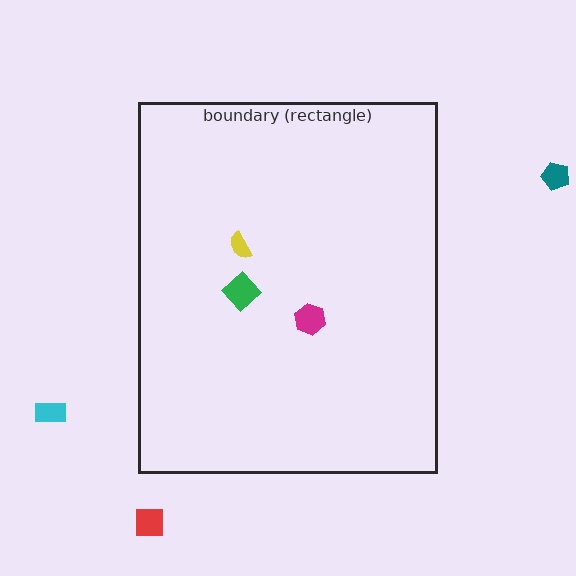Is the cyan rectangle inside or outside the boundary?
Outside.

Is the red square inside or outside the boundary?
Outside.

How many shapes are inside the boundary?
3 inside, 3 outside.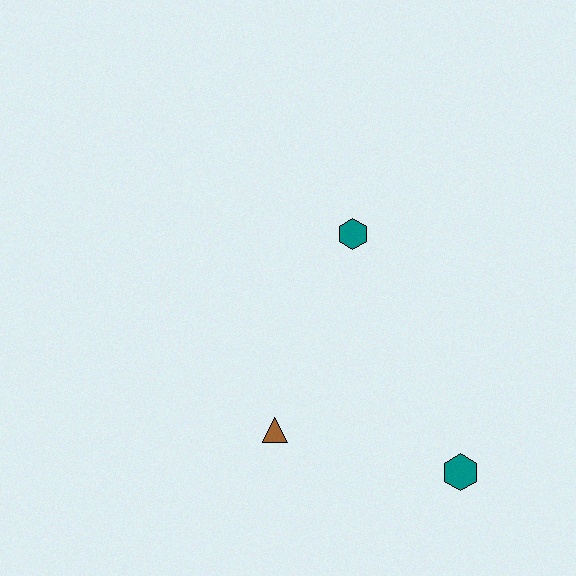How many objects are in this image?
There are 3 objects.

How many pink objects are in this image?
There are no pink objects.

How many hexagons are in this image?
There are 2 hexagons.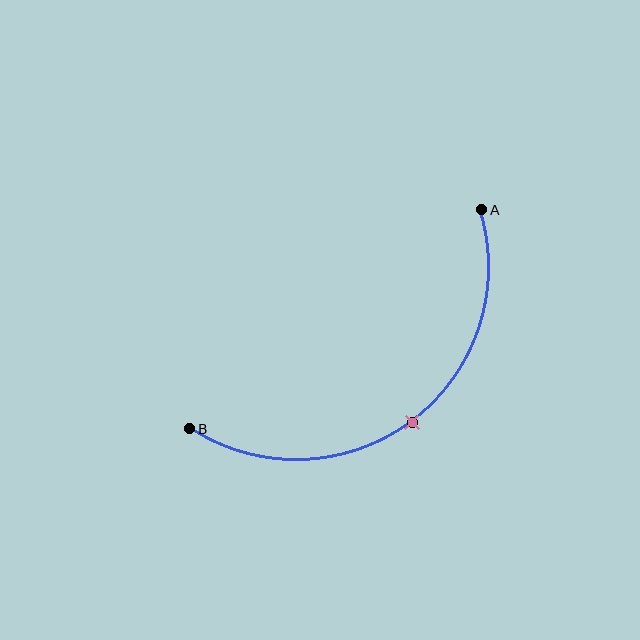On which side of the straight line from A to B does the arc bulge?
The arc bulges below and to the right of the straight line connecting A and B.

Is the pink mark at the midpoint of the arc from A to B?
Yes. The pink mark lies on the arc at equal arc-length from both A and B — it is the arc midpoint.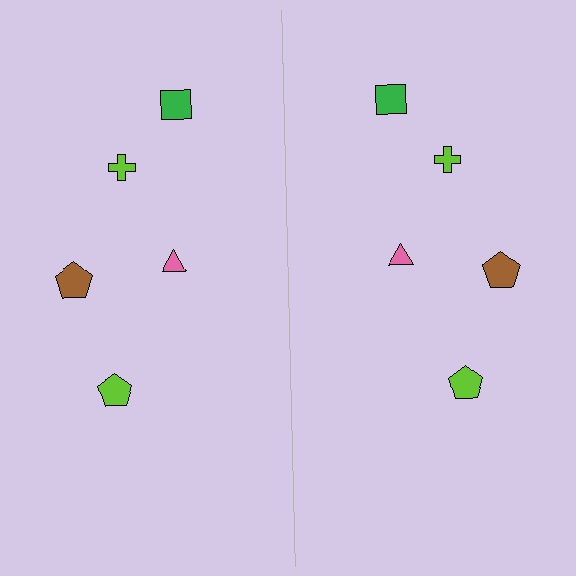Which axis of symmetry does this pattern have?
The pattern has a vertical axis of symmetry running through the center of the image.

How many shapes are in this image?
There are 10 shapes in this image.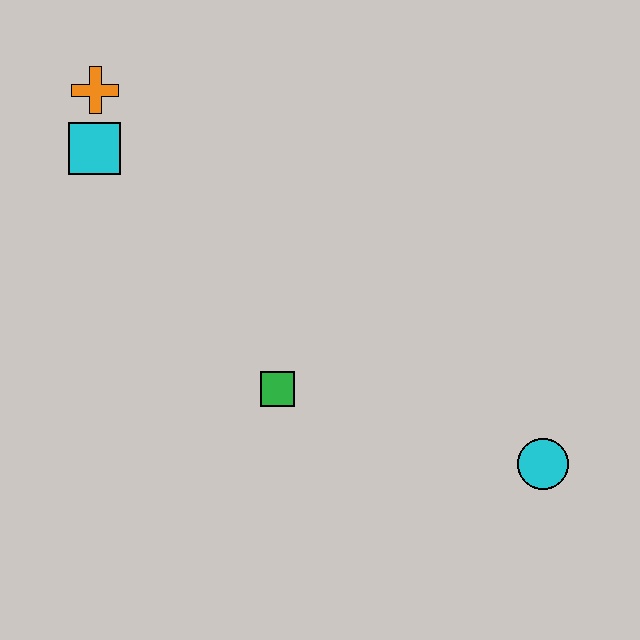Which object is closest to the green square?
The cyan circle is closest to the green square.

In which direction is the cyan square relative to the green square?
The cyan square is above the green square.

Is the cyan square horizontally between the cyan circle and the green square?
No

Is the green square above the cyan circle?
Yes